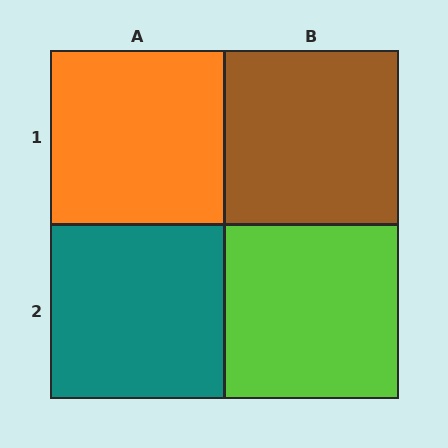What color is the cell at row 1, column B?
Brown.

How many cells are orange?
1 cell is orange.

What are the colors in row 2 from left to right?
Teal, lime.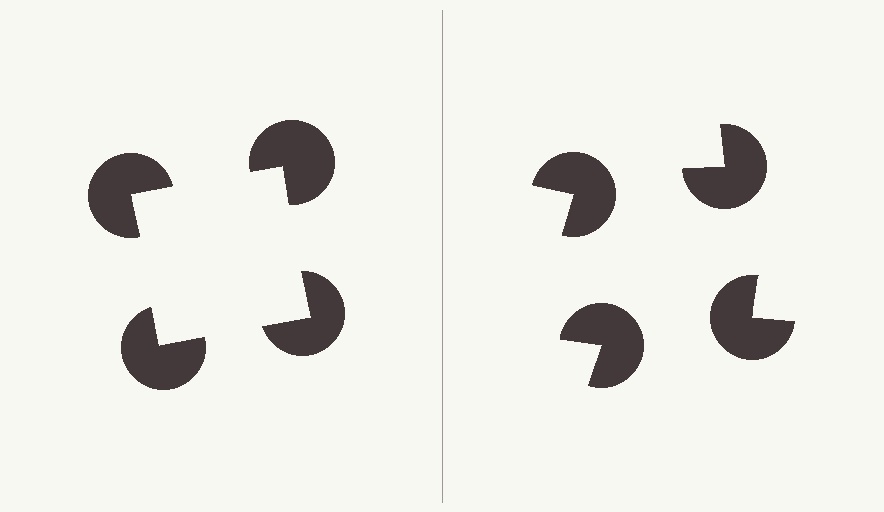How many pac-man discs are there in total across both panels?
8 — 4 on each side.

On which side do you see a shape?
An illusory square appears on the left side. On the right side the wedge cuts are rotated, so no coherent shape forms.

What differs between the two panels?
The pac-man discs are positioned identically on both sides; only the wedge orientations differ. On the left they align to a square; on the right they are misaligned.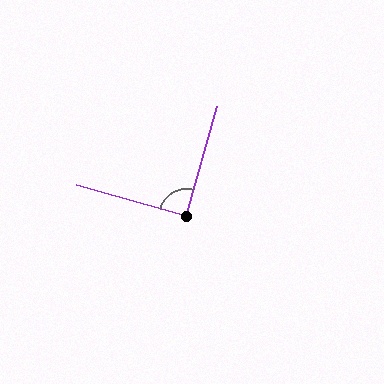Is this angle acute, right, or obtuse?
It is approximately a right angle.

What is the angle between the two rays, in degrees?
Approximately 90 degrees.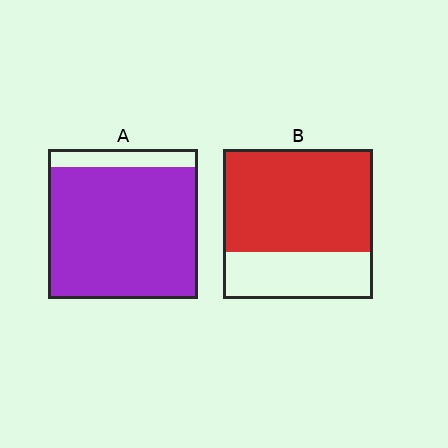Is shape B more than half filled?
Yes.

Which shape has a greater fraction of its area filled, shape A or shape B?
Shape A.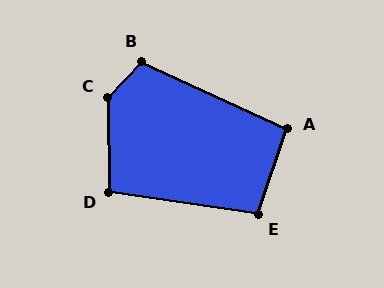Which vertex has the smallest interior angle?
A, at approximately 96 degrees.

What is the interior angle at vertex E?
Approximately 100 degrees (obtuse).